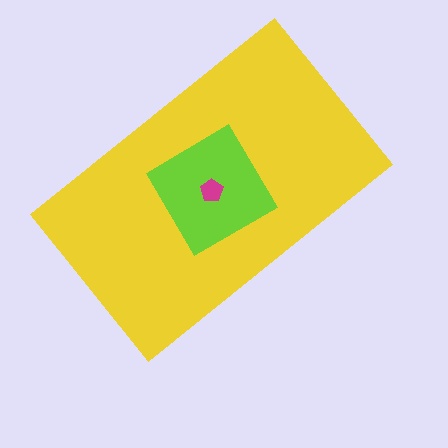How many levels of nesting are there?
3.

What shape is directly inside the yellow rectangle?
The lime diamond.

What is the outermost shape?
The yellow rectangle.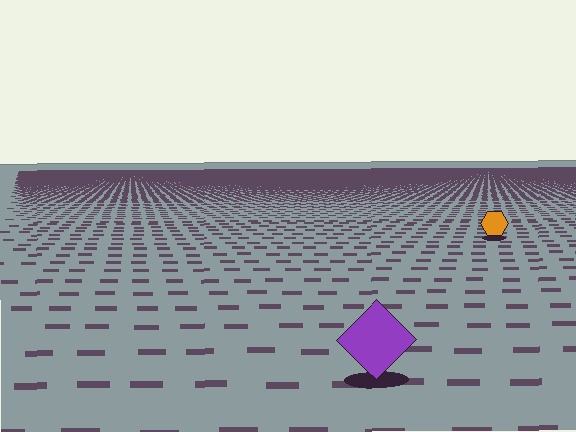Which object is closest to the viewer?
The purple diamond is closest. The texture marks near it are larger and more spread out.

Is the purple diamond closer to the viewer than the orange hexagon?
Yes. The purple diamond is closer — you can tell from the texture gradient: the ground texture is coarser near it.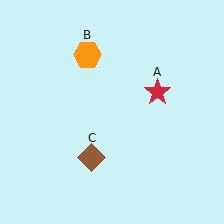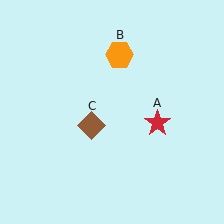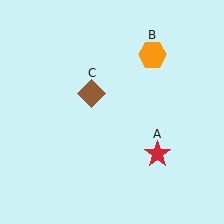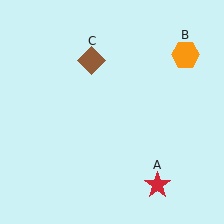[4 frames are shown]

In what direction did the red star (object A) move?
The red star (object A) moved down.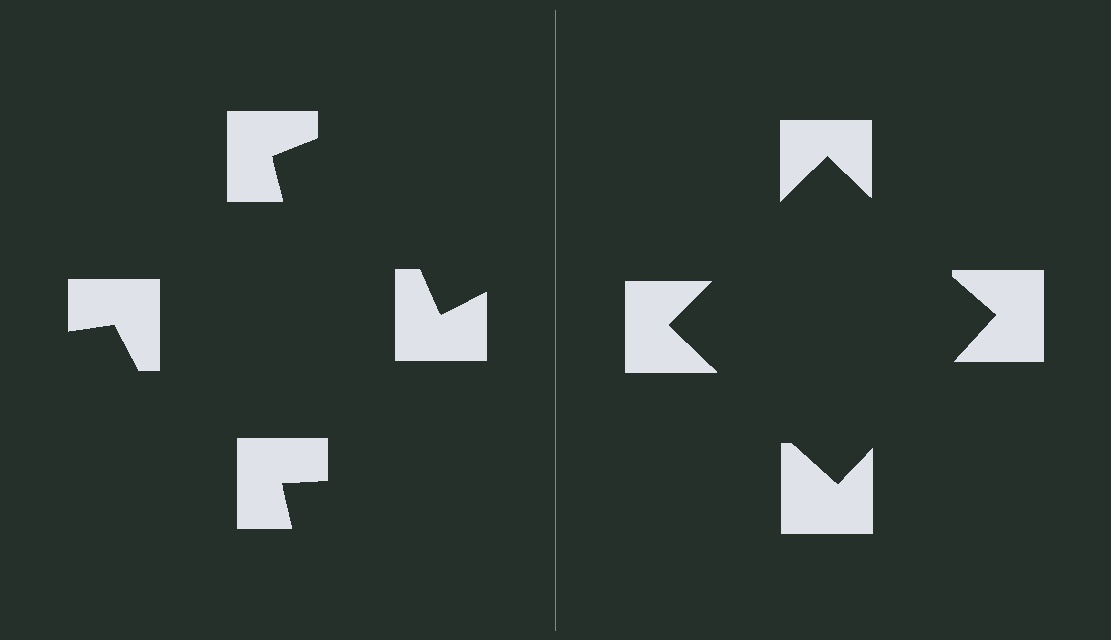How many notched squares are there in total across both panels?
8 — 4 on each side.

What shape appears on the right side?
An illusory square.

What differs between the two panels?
The notched squares are positioned identically on both sides; only the wedge orientations differ. On the right they align to a square; on the left they are misaligned.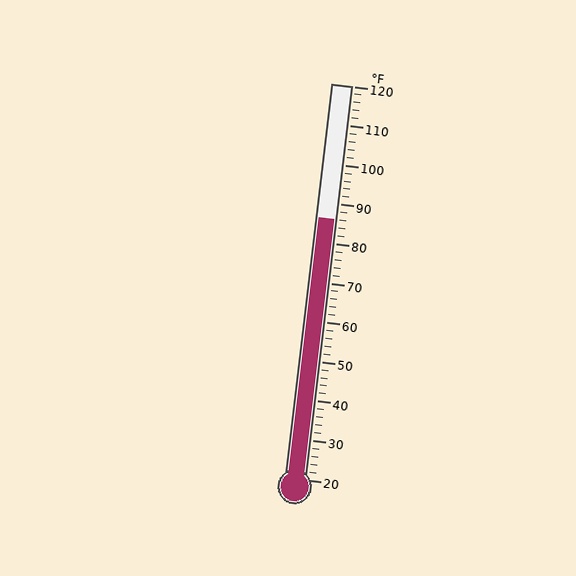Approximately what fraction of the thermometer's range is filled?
The thermometer is filled to approximately 65% of its range.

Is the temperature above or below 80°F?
The temperature is above 80°F.